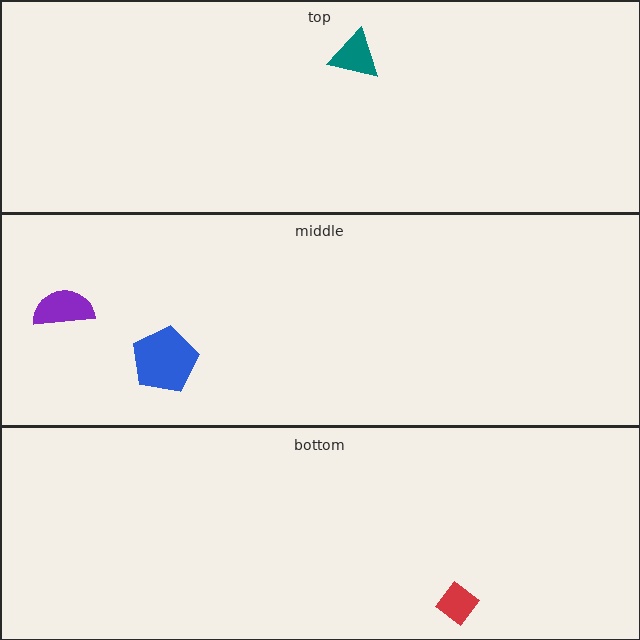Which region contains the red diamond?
The bottom region.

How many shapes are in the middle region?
2.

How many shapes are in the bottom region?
1.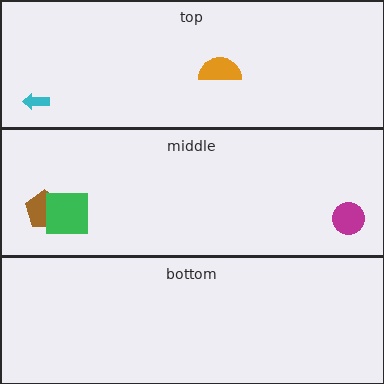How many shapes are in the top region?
2.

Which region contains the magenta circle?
The middle region.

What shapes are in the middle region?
The brown pentagon, the green square, the magenta circle.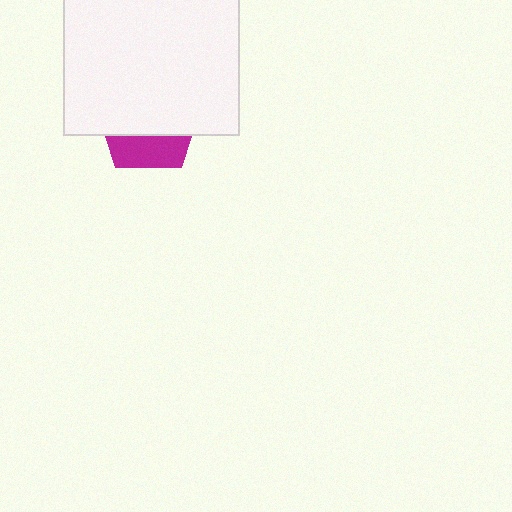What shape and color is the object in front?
The object in front is a white square.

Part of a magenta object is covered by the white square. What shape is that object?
It is a pentagon.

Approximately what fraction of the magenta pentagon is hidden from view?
Roughly 67% of the magenta pentagon is hidden behind the white square.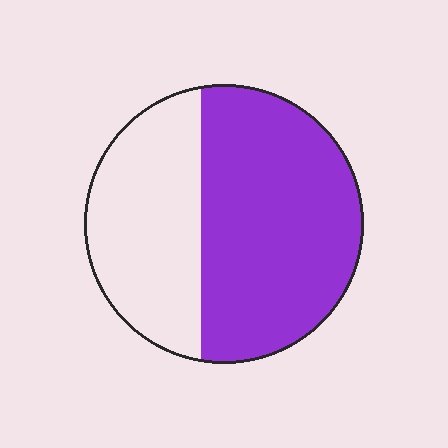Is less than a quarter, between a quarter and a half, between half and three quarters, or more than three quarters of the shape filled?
Between half and three quarters.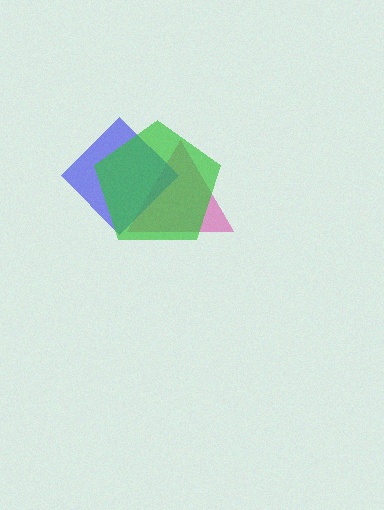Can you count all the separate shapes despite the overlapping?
Yes, there are 3 separate shapes.